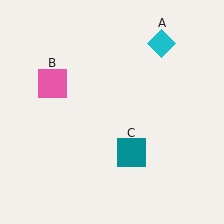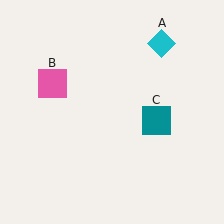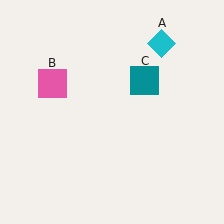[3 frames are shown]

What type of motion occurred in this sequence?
The teal square (object C) rotated counterclockwise around the center of the scene.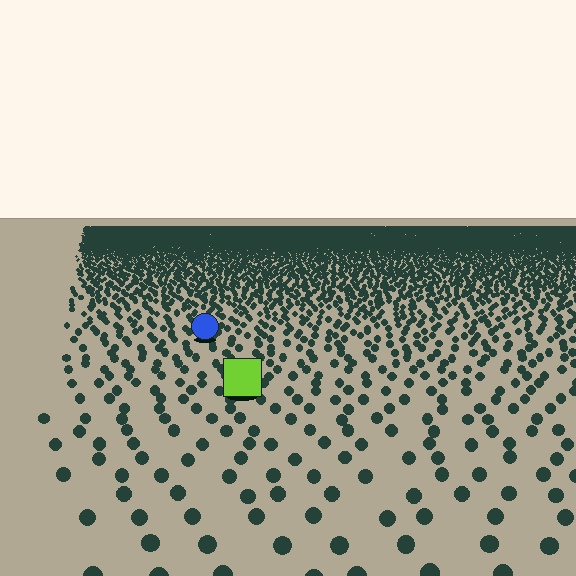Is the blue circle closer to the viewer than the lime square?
No. The lime square is closer — you can tell from the texture gradient: the ground texture is coarser near it.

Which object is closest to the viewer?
The lime square is closest. The texture marks near it are larger and more spread out.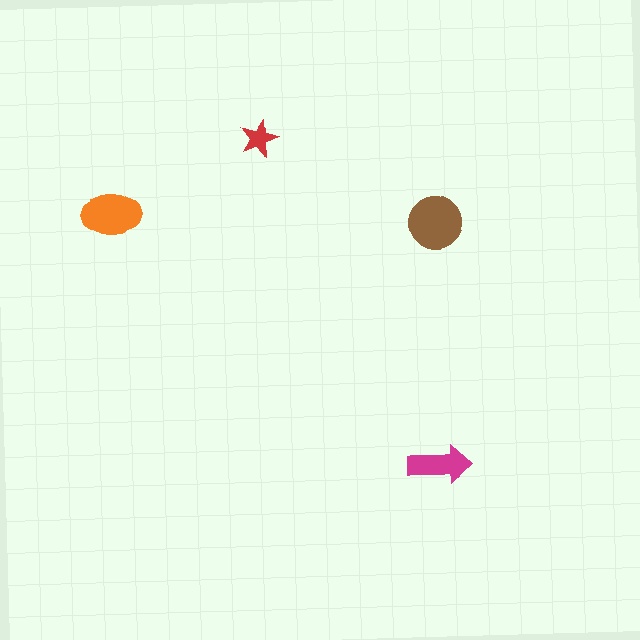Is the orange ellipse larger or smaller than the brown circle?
Smaller.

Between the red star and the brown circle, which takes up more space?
The brown circle.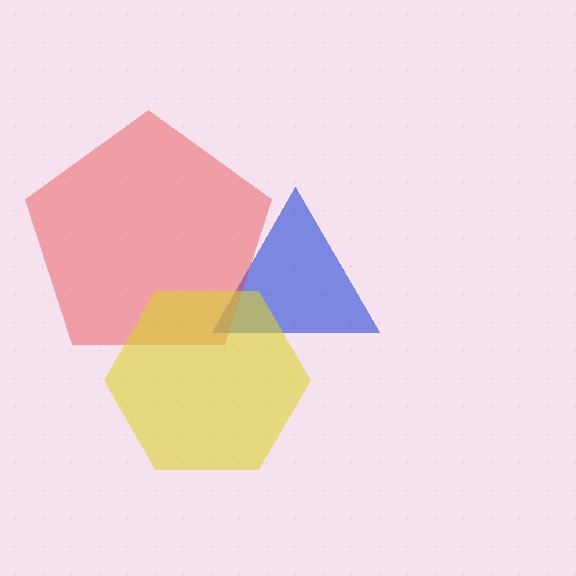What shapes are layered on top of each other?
The layered shapes are: a blue triangle, a red pentagon, a yellow hexagon.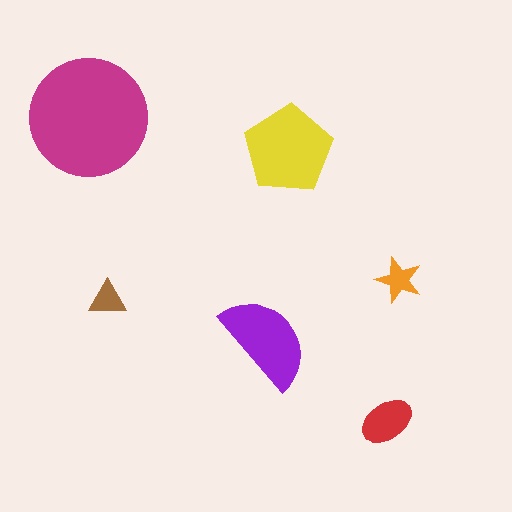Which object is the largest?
The magenta circle.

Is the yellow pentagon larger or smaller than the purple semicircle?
Larger.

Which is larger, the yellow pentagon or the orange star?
The yellow pentagon.